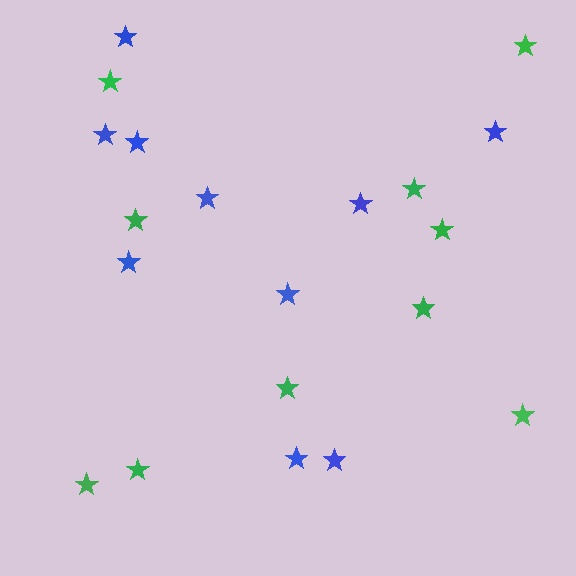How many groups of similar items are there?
There are 2 groups: one group of green stars (10) and one group of blue stars (10).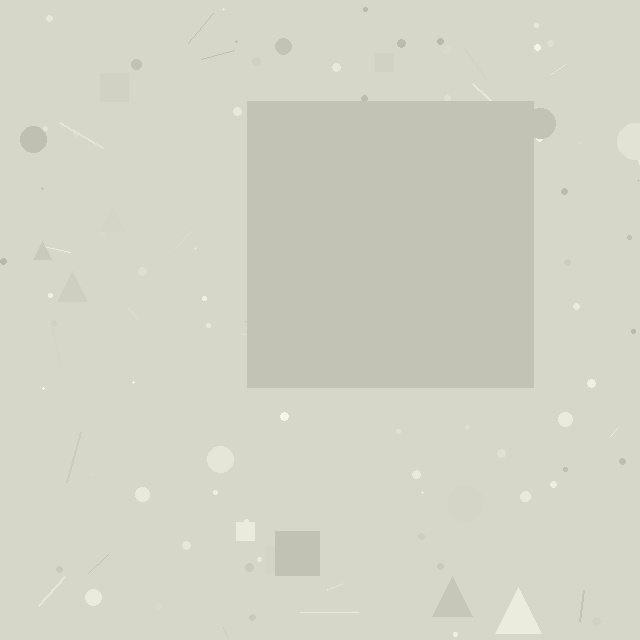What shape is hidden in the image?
A square is hidden in the image.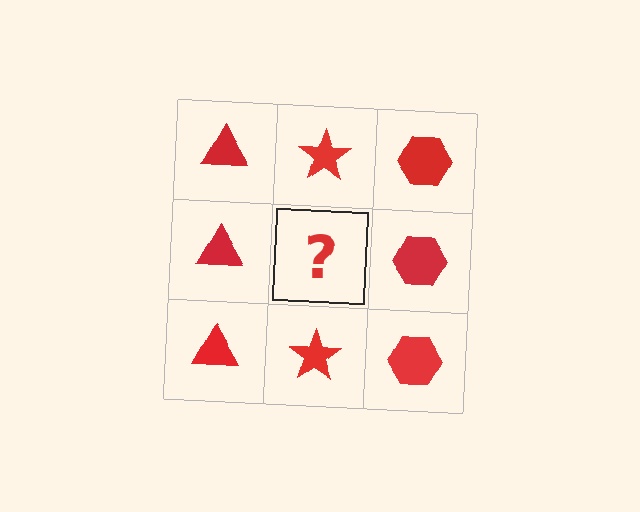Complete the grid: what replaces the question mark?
The question mark should be replaced with a red star.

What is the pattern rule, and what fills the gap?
The rule is that each column has a consistent shape. The gap should be filled with a red star.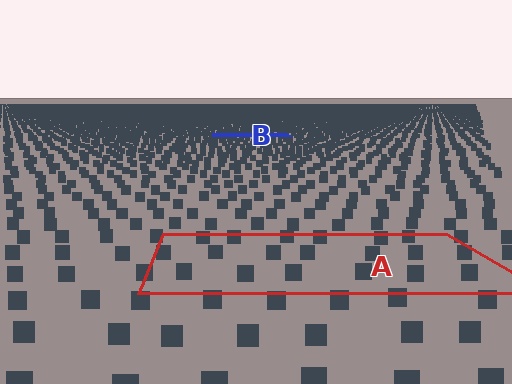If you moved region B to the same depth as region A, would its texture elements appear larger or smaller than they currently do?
They would appear larger. At a closer depth, the same texture elements are projected at a bigger on-screen size.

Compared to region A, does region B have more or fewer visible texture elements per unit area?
Region B has more texture elements per unit area — they are packed more densely because it is farther away.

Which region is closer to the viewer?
Region A is closer. The texture elements there are larger and more spread out.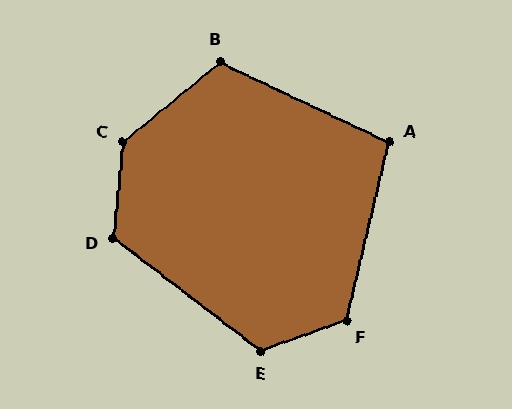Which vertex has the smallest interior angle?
A, at approximately 102 degrees.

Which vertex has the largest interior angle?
C, at approximately 135 degrees.